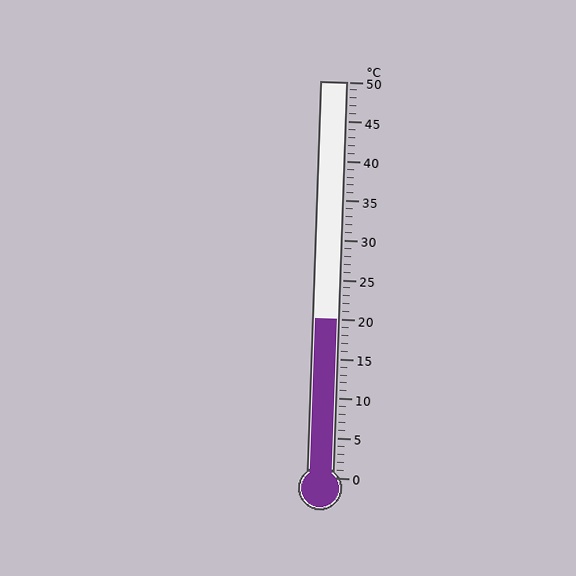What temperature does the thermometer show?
The thermometer shows approximately 20°C.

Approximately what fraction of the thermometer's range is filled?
The thermometer is filled to approximately 40% of its range.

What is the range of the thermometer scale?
The thermometer scale ranges from 0°C to 50°C.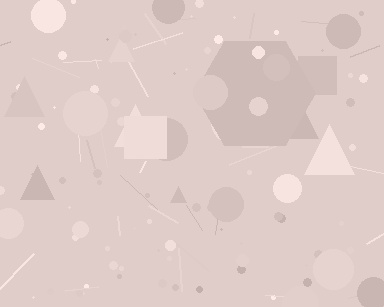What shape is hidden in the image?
A hexagon is hidden in the image.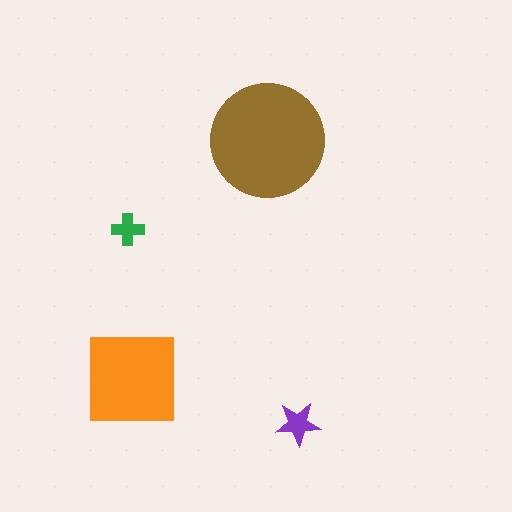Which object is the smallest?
The green cross.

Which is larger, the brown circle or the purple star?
The brown circle.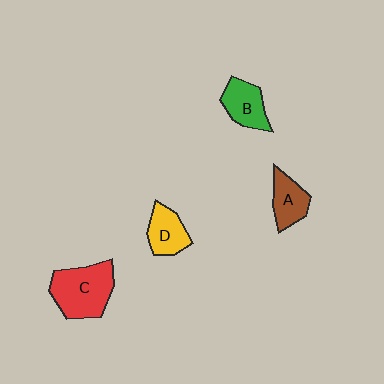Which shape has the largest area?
Shape C (red).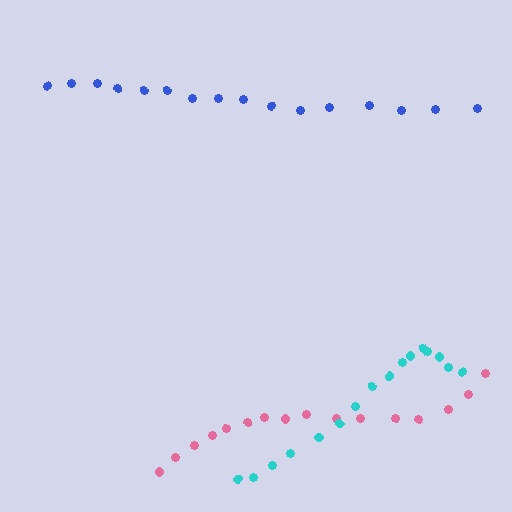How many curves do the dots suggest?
There are 3 distinct paths.